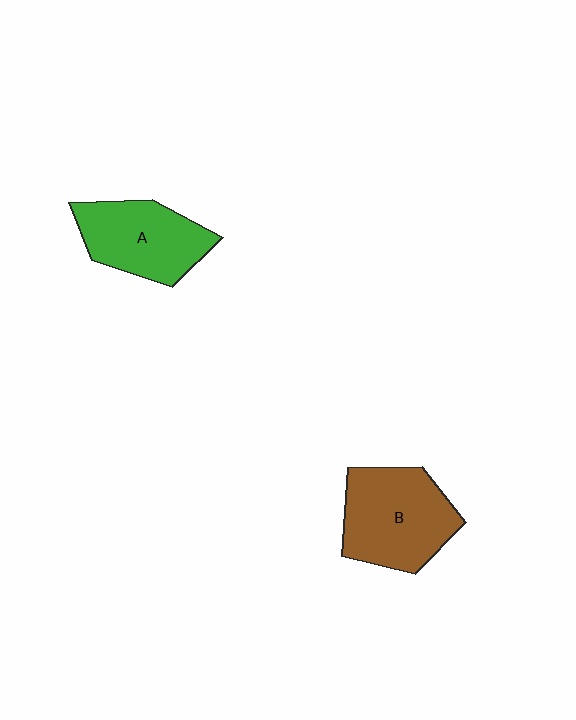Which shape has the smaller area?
Shape A (green).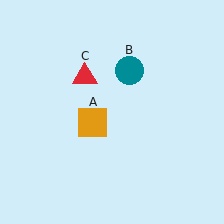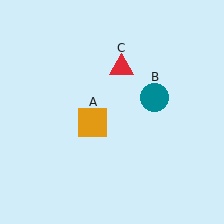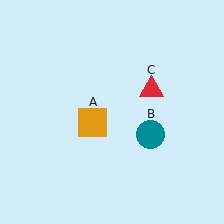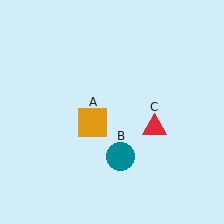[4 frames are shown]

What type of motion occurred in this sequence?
The teal circle (object B), red triangle (object C) rotated clockwise around the center of the scene.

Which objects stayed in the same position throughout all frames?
Orange square (object A) remained stationary.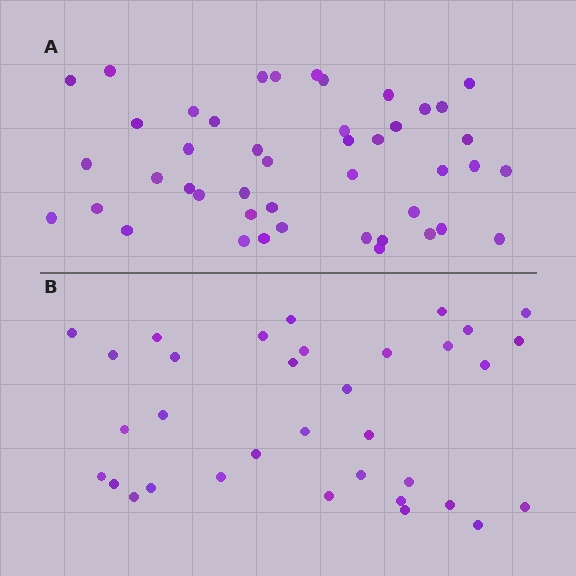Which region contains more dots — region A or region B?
Region A (the top region) has more dots.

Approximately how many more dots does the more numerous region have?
Region A has roughly 12 or so more dots than region B.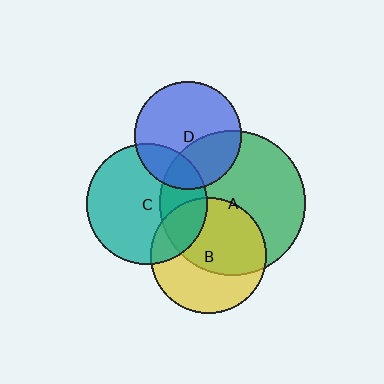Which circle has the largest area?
Circle A (green).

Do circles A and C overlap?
Yes.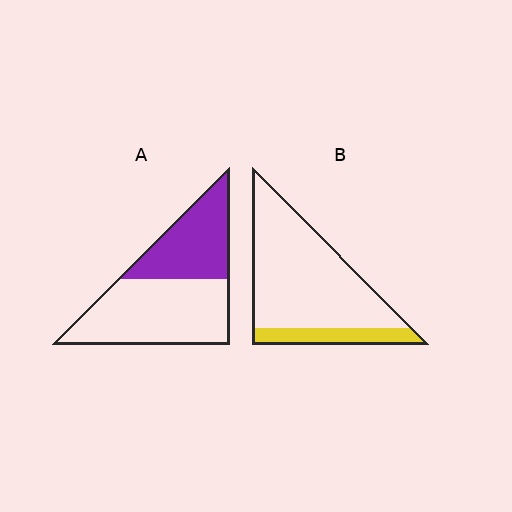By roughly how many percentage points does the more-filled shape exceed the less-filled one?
By roughly 20 percentage points (A over B).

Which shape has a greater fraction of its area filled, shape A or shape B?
Shape A.